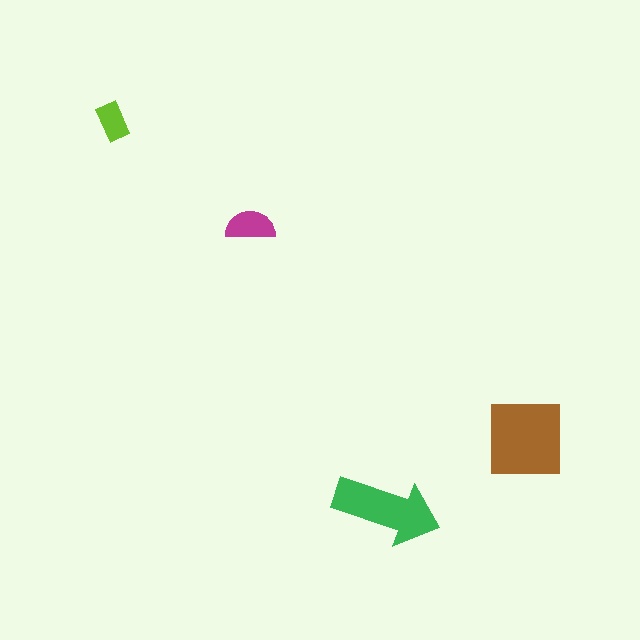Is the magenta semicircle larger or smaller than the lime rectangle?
Larger.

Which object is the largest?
The brown square.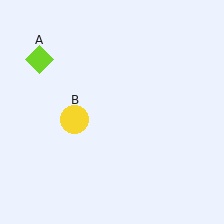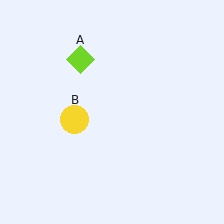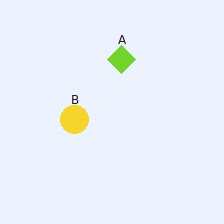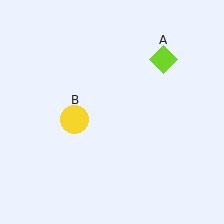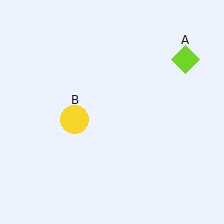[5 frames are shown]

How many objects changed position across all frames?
1 object changed position: lime diamond (object A).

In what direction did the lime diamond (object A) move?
The lime diamond (object A) moved right.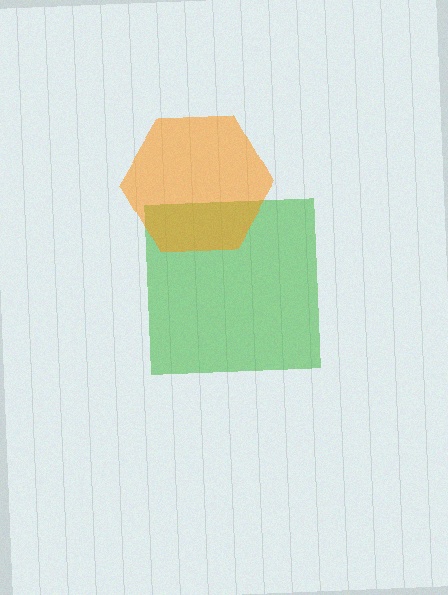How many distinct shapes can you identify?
There are 2 distinct shapes: a green square, an orange hexagon.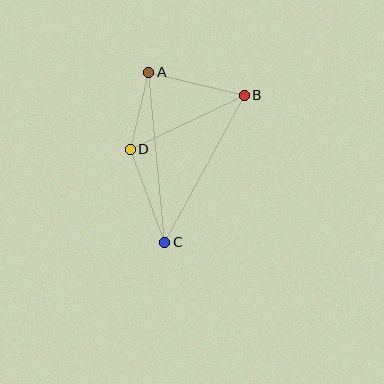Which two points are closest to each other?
Points A and D are closest to each other.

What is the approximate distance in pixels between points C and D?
The distance between C and D is approximately 99 pixels.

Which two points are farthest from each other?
Points A and C are farthest from each other.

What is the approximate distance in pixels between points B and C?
The distance between B and C is approximately 167 pixels.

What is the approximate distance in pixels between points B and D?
The distance between B and D is approximately 126 pixels.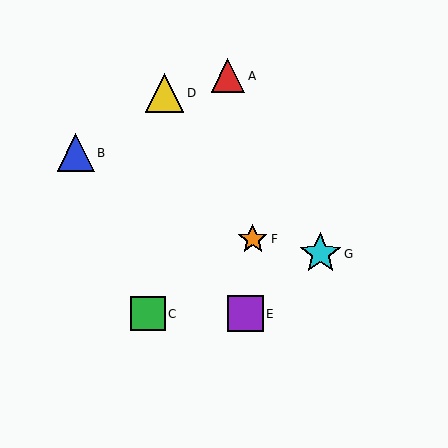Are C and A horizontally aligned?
No, C is at y≈314 and A is at y≈76.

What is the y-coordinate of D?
Object D is at y≈93.